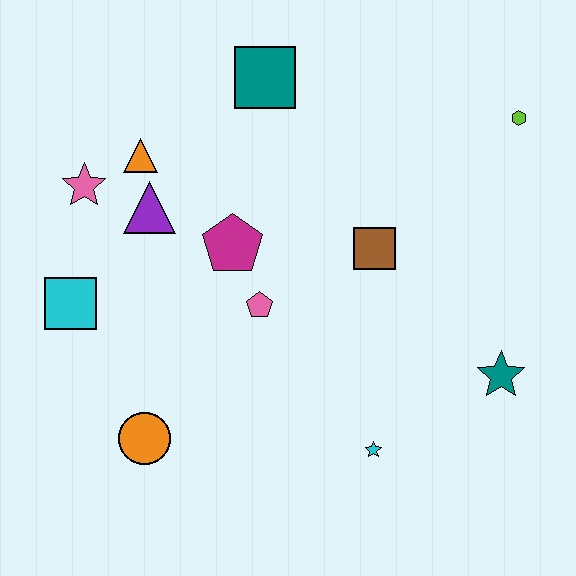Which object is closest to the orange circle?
The cyan square is closest to the orange circle.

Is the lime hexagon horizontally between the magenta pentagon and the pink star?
No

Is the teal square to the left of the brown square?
Yes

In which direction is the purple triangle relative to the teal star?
The purple triangle is to the left of the teal star.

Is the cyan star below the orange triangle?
Yes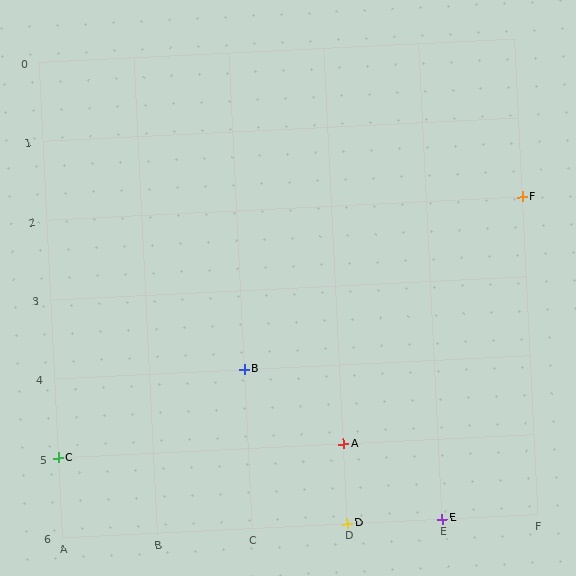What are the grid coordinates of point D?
Point D is at grid coordinates (D, 6).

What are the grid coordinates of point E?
Point E is at grid coordinates (E, 6).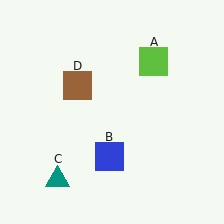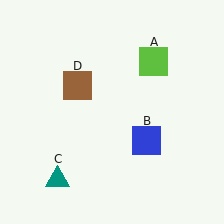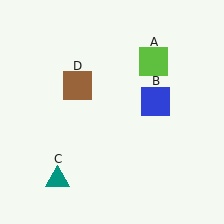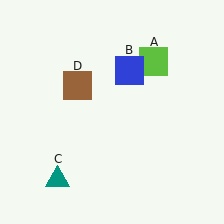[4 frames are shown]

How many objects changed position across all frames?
1 object changed position: blue square (object B).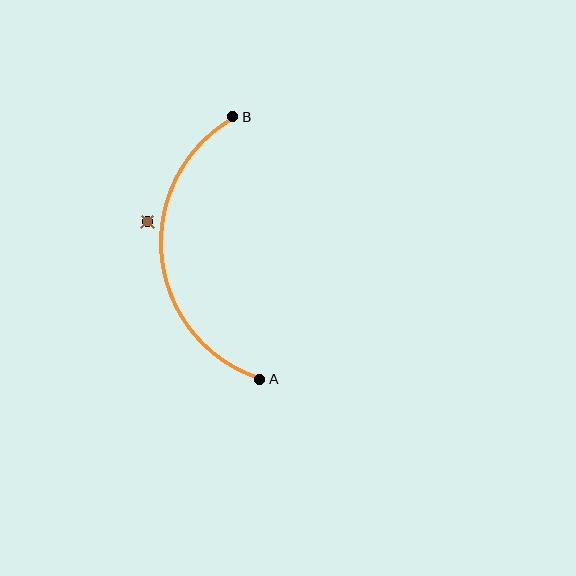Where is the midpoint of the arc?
The arc midpoint is the point on the curve farthest from the straight line joining A and B. It sits to the left of that line.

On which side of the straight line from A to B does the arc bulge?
The arc bulges to the left of the straight line connecting A and B.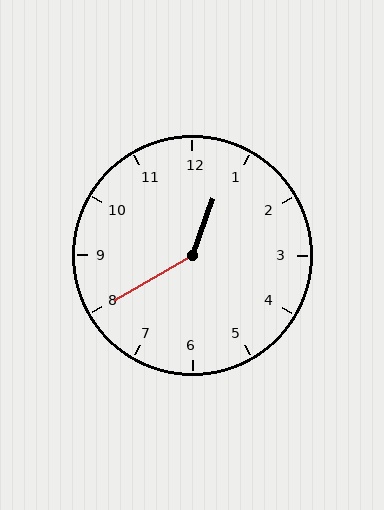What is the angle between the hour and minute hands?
Approximately 140 degrees.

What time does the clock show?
12:40.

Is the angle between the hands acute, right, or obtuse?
It is obtuse.